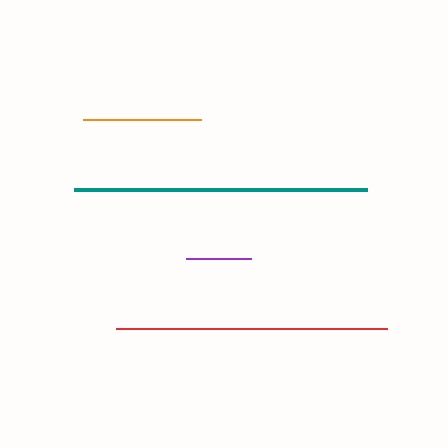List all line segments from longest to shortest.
From longest to shortest: teal, red, orange, purple.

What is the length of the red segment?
The red segment is approximately 270 pixels long.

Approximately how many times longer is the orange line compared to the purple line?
The orange line is approximately 1.8 times the length of the purple line.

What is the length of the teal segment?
The teal segment is approximately 294 pixels long.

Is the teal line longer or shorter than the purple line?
The teal line is longer than the purple line.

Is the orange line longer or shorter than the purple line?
The orange line is longer than the purple line.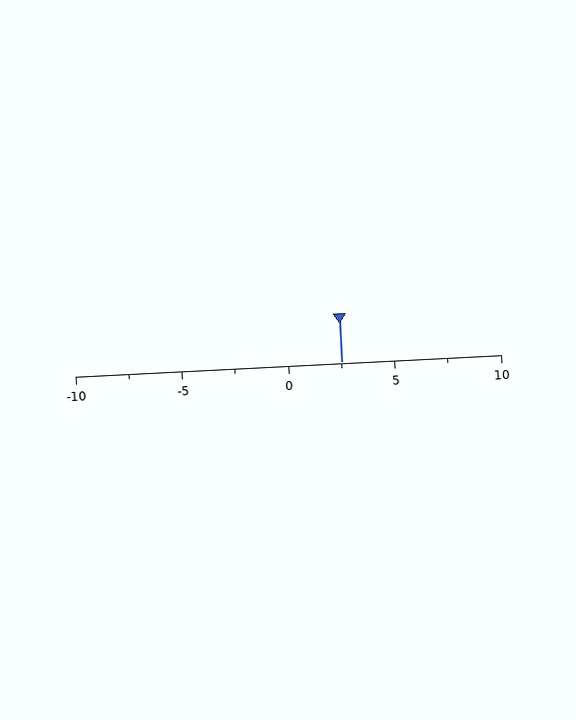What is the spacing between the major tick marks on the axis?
The major ticks are spaced 5 apart.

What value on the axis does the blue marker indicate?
The marker indicates approximately 2.5.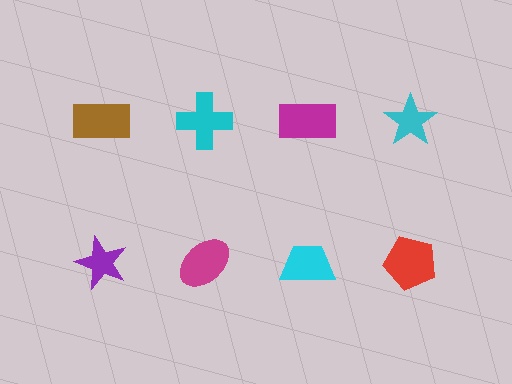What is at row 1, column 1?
A brown rectangle.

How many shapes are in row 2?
4 shapes.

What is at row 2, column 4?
A red pentagon.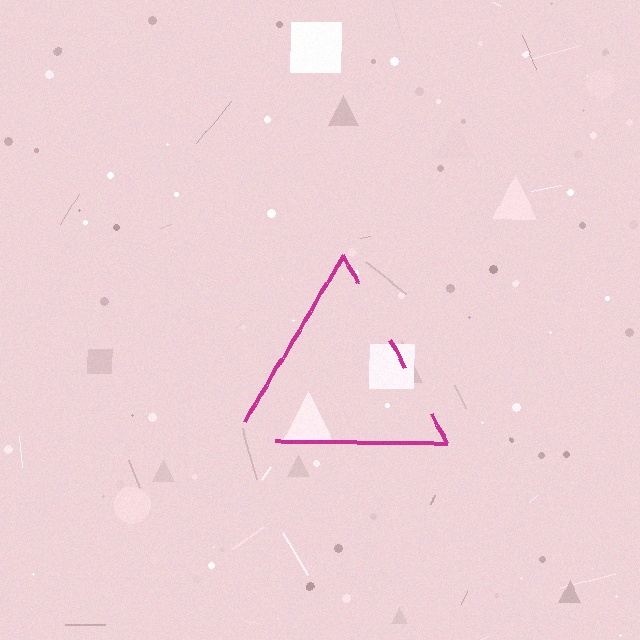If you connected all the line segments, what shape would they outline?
They would outline a triangle.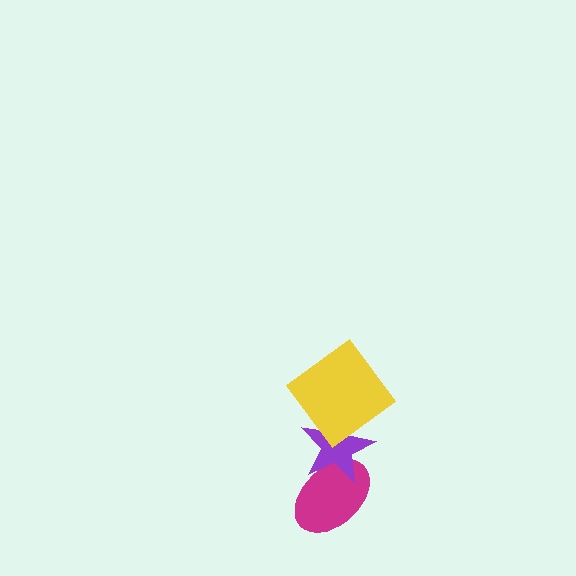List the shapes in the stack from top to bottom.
From top to bottom: the yellow diamond, the purple star, the magenta ellipse.